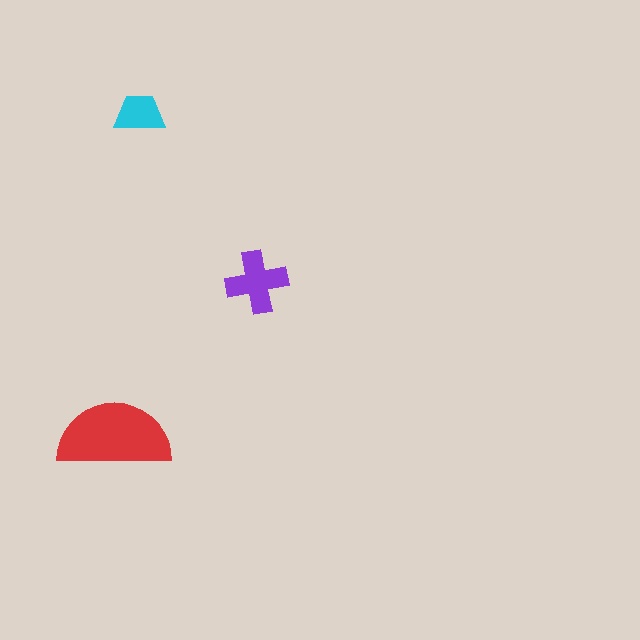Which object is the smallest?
The cyan trapezoid.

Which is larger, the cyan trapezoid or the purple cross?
The purple cross.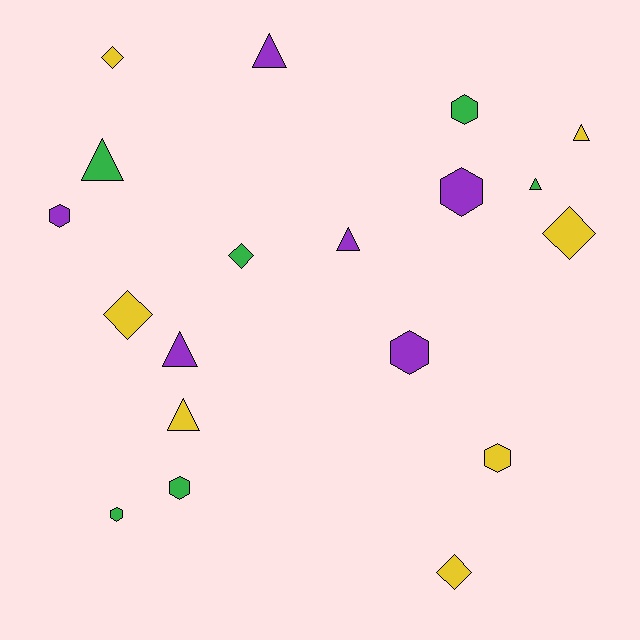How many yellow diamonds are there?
There are 4 yellow diamonds.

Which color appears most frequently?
Yellow, with 7 objects.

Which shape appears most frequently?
Hexagon, with 7 objects.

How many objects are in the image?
There are 19 objects.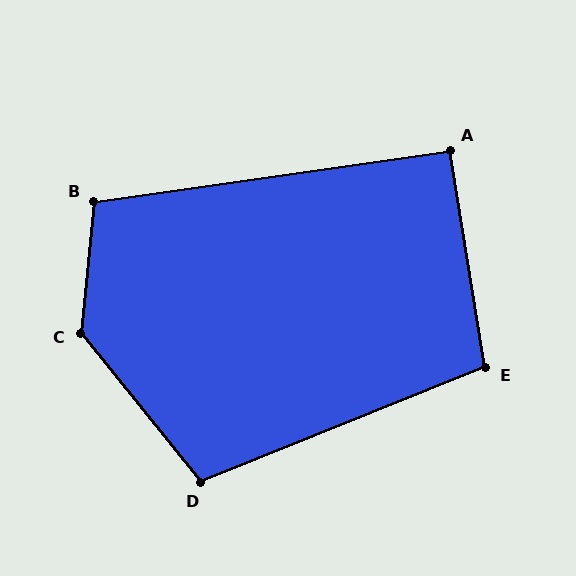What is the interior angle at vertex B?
Approximately 104 degrees (obtuse).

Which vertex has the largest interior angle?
C, at approximately 135 degrees.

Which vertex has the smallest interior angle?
A, at approximately 91 degrees.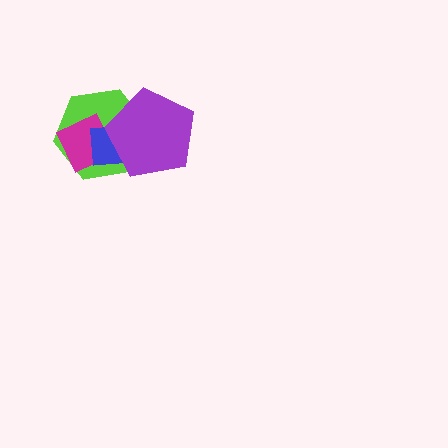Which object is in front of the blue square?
The purple pentagon is in front of the blue square.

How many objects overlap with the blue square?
3 objects overlap with the blue square.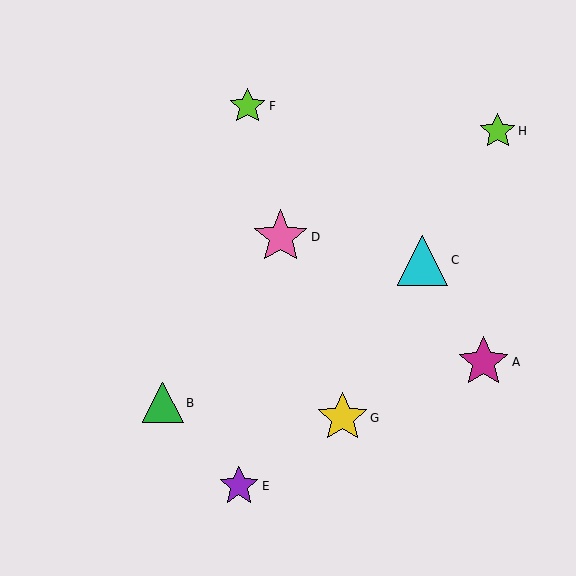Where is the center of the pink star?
The center of the pink star is at (281, 237).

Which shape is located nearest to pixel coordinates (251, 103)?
The lime star (labeled F) at (248, 106) is nearest to that location.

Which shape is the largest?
The pink star (labeled D) is the largest.